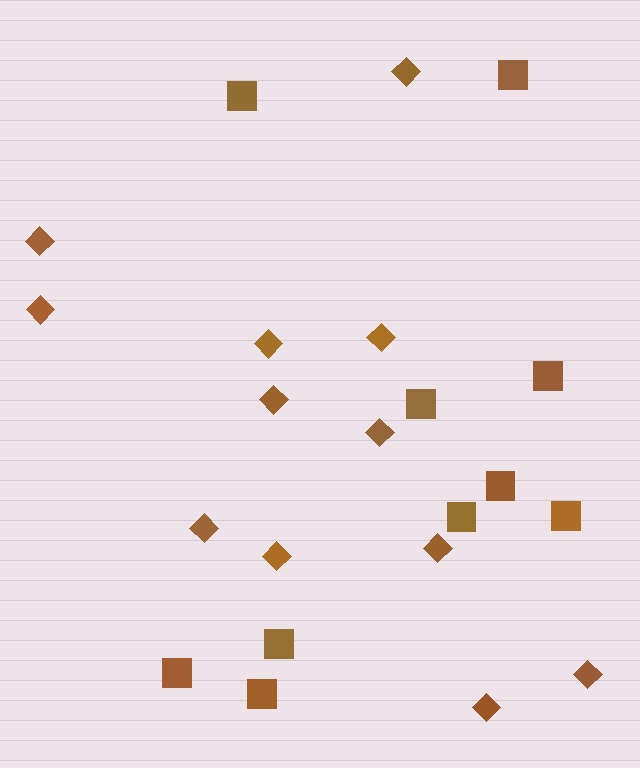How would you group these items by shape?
There are 2 groups: one group of diamonds (12) and one group of squares (10).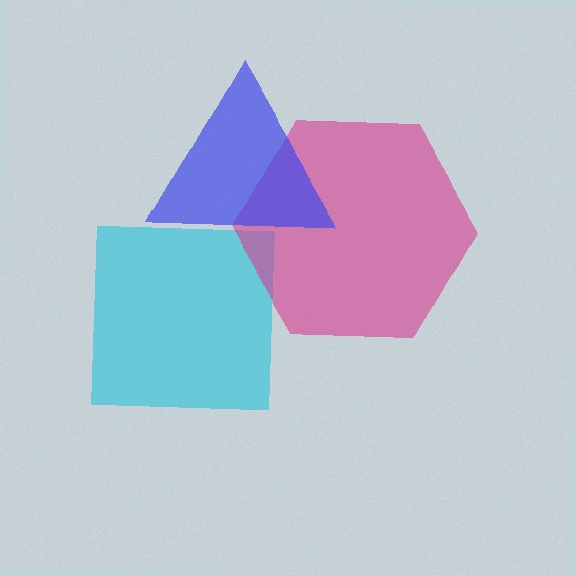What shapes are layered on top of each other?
The layered shapes are: a cyan square, a magenta hexagon, a blue triangle.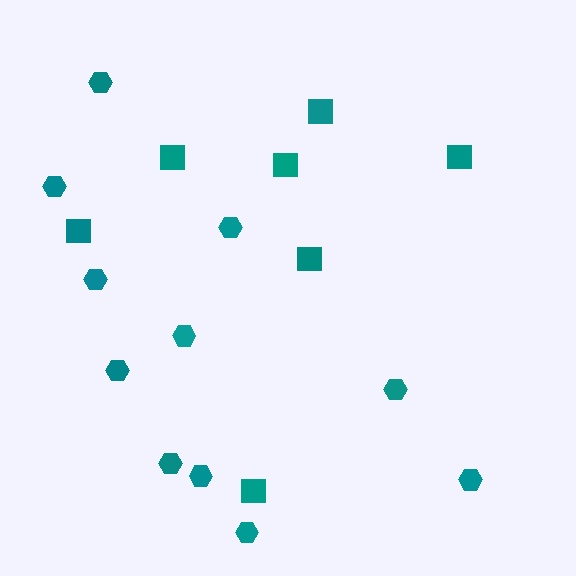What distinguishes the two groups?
There are 2 groups: one group of hexagons (11) and one group of squares (7).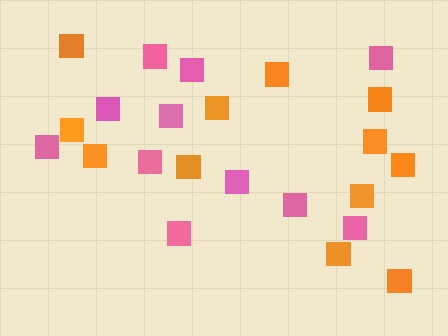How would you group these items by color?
There are 2 groups: one group of pink squares (11) and one group of orange squares (12).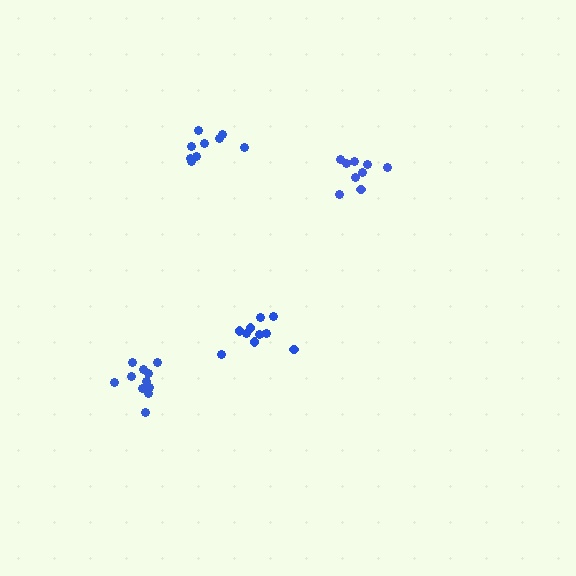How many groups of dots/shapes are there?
There are 4 groups.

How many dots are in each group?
Group 1: 9 dots, Group 2: 9 dots, Group 3: 10 dots, Group 4: 11 dots (39 total).